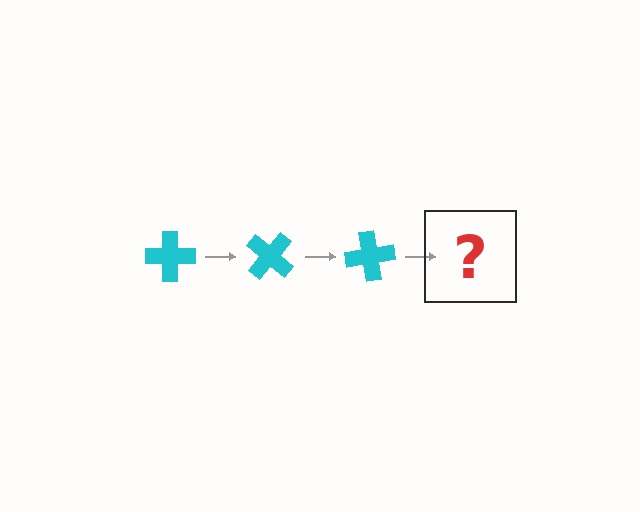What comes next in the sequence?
The next element should be a cyan cross rotated 120 degrees.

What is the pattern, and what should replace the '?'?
The pattern is that the cross rotates 40 degrees each step. The '?' should be a cyan cross rotated 120 degrees.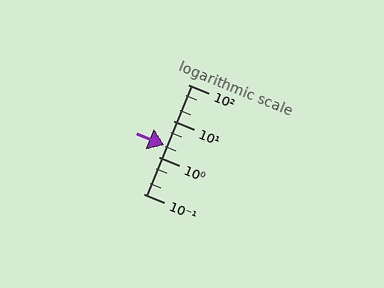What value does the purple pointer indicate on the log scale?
The pointer indicates approximately 2.2.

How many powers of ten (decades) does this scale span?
The scale spans 3 decades, from 0.1 to 100.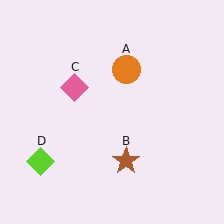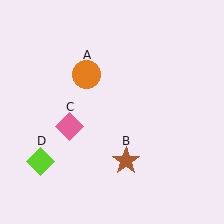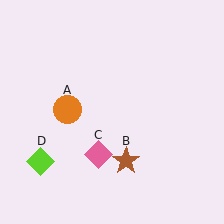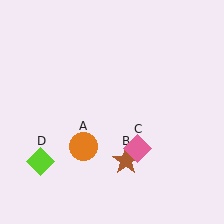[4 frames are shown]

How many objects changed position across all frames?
2 objects changed position: orange circle (object A), pink diamond (object C).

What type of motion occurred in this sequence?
The orange circle (object A), pink diamond (object C) rotated counterclockwise around the center of the scene.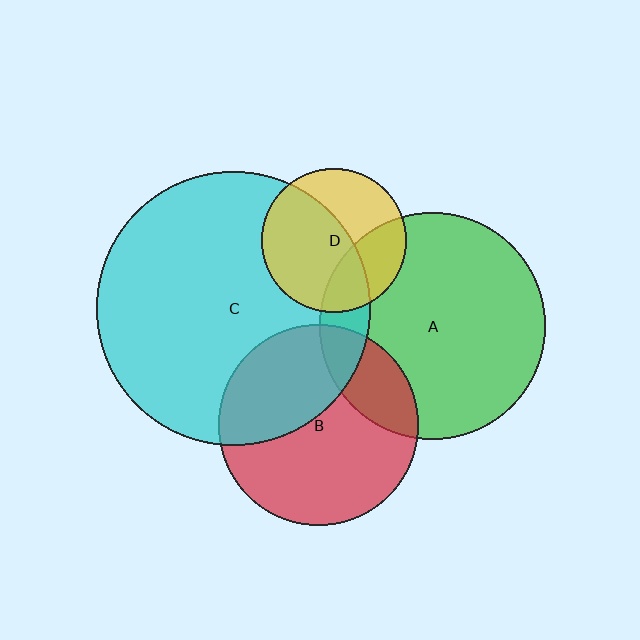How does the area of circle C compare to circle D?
Approximately 3.6 times.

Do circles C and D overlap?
Yes.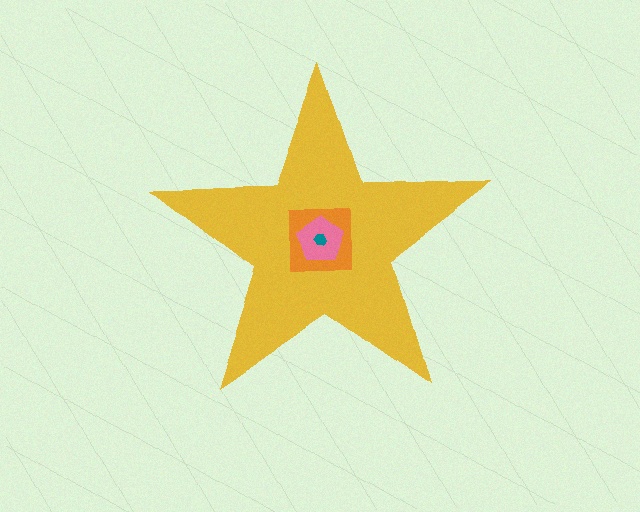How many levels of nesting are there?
4.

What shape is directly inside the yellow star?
The orange square.